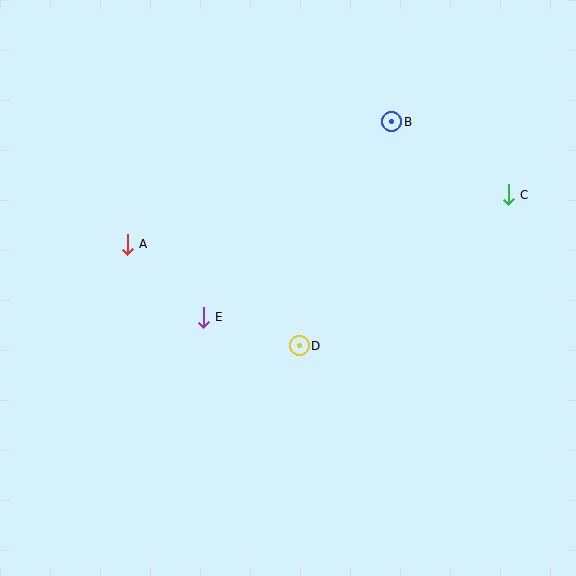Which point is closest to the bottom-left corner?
Point E is closest to the bottom-left corner.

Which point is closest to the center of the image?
Point D at (299, 346) is closest to the center.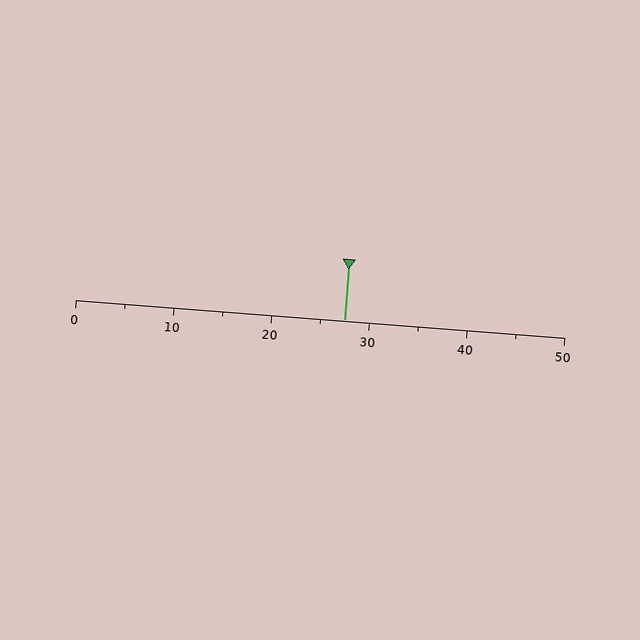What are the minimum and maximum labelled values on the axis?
The axis runs from 0 to 50.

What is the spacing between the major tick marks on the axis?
The major ticks are spaced 10 apart.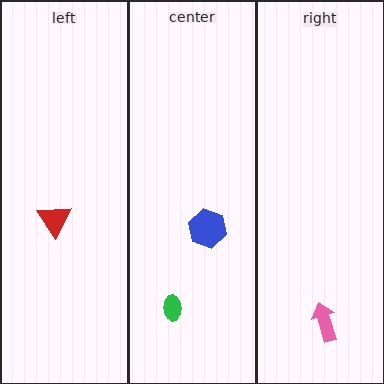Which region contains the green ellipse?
The center region.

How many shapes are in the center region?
2.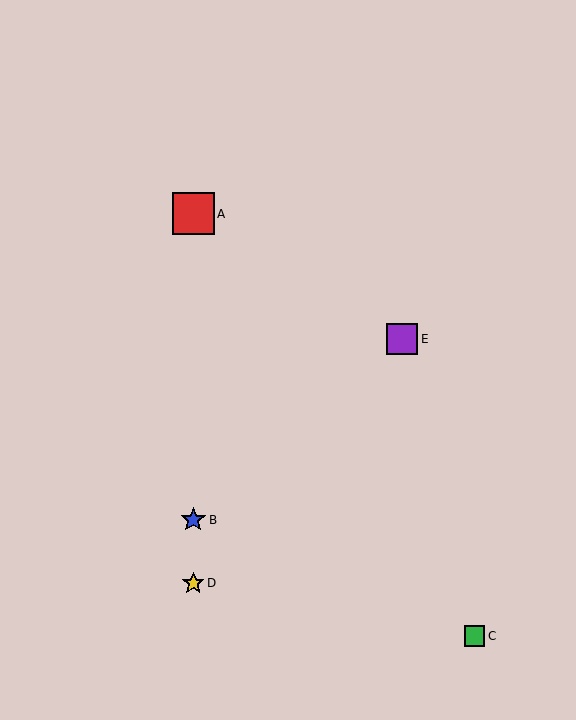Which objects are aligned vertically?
Objects A, B, D are aligned vertically.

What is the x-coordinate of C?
Object C is at x≈475.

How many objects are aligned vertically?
3 objects (A, B, D) are aligned vertically.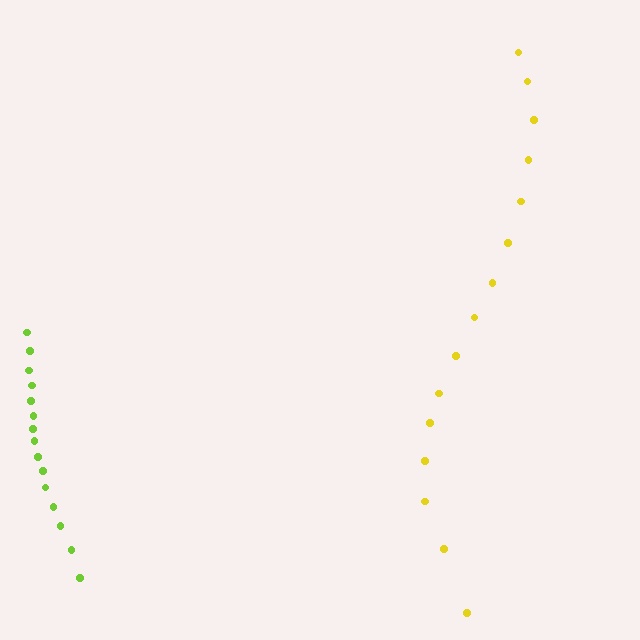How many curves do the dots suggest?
There are 2 distinct paths.